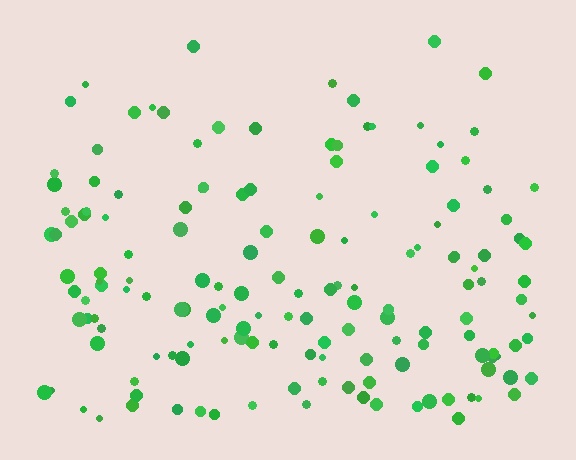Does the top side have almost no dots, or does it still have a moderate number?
Still a moderate number, just noticeably fewer than the bottom.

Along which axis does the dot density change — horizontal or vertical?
Vertical.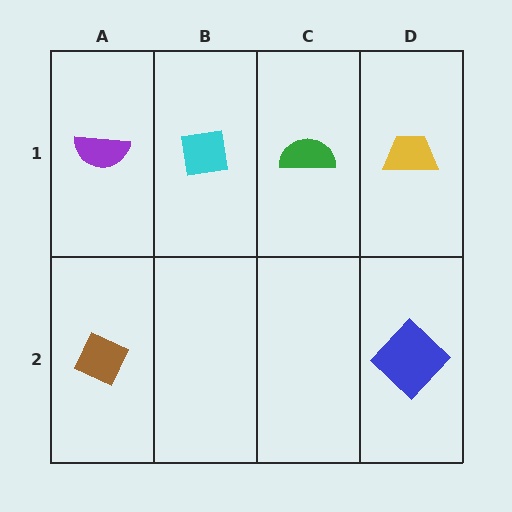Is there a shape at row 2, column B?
No, that cell is empty.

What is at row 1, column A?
A purple semicircle.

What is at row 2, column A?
A brown diamond.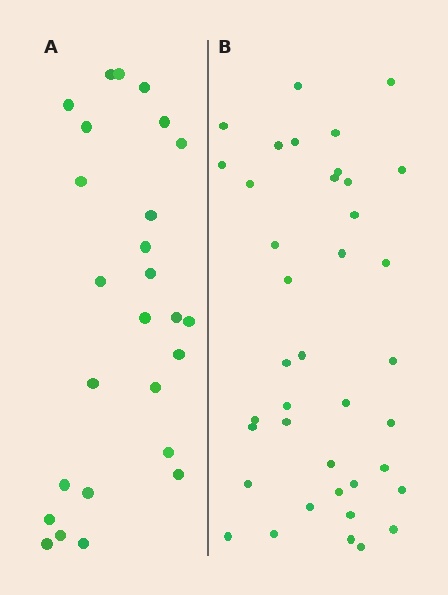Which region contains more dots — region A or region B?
Region B (the right region) has more dots.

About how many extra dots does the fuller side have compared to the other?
Region B has approximately 15 more dots than region A.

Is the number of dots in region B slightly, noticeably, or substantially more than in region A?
Region B has substantially more. The ratio is roughly 1.5 to 1.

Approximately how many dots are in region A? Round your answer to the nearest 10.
About 30 dots. (The exact count is 26, which rounds to 30.)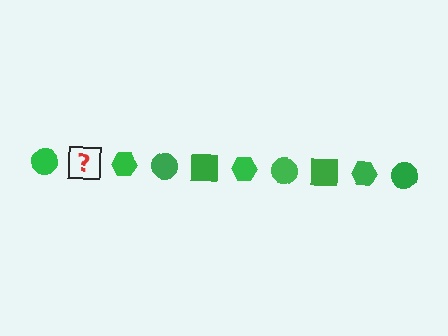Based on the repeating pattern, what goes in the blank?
The blank should be a green square.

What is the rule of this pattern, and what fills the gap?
The rule is that the pattern cycles through circle, square, hexagon shapes in green. The gap should be filled with a green square.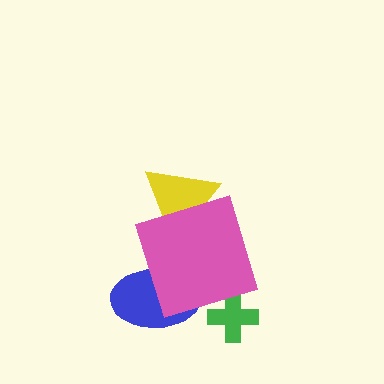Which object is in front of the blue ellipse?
The pink square is in front of the blue ellipse.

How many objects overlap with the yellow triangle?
1 object overlaps with the yellow triangle.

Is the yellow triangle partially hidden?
Yes, it is partially covered by another shape.